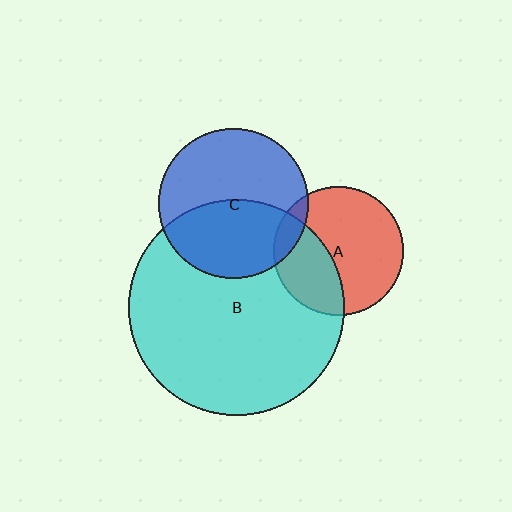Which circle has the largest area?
Circle B (cyan).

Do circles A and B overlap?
Yes.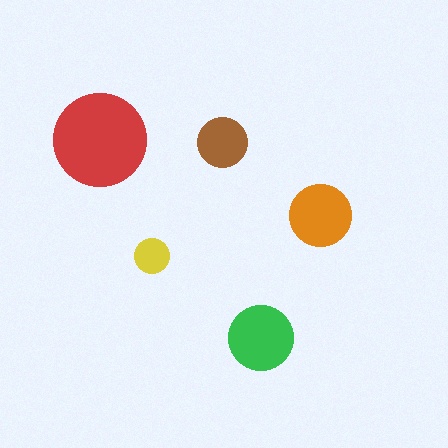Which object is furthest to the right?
The orange circle is rightmost.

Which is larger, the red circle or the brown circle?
The red one.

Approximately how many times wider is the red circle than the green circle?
About 1.5 times wider.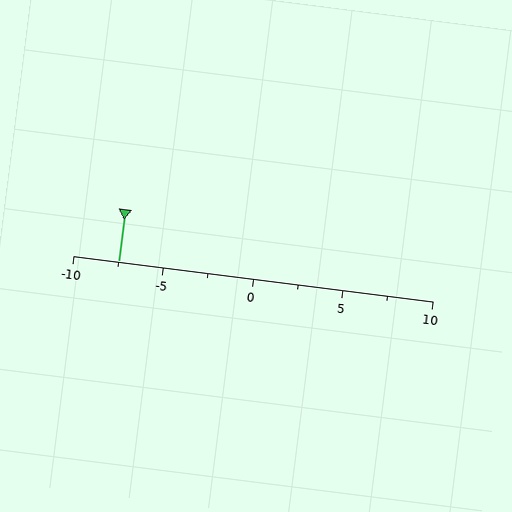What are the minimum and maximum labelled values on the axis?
The axis runs from -10 to 10.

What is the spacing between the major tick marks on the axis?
The major ticks are spaced 5 apart.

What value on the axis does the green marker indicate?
The marker indicates approximately -7.5.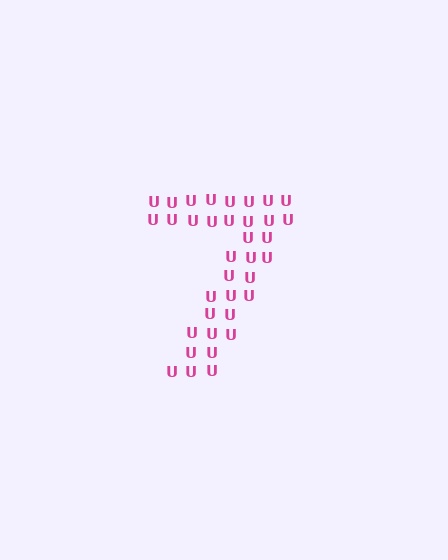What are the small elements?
The small elements are letter U's.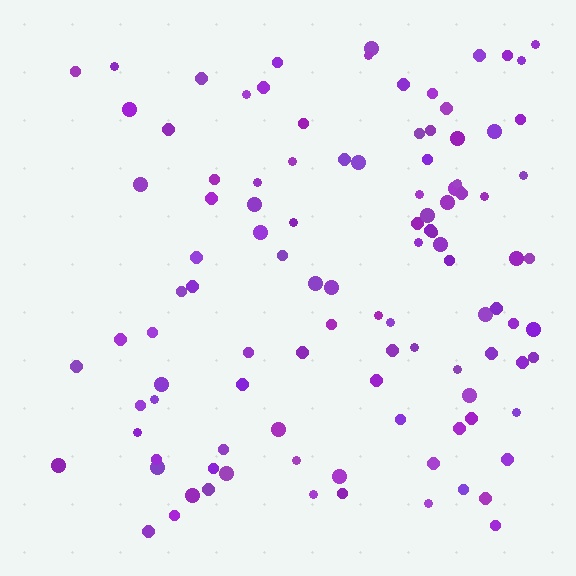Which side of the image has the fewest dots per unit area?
The left.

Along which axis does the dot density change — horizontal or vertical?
Horizontal.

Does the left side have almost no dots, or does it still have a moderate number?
Still a moderate number, just noticeably fewer than the right.